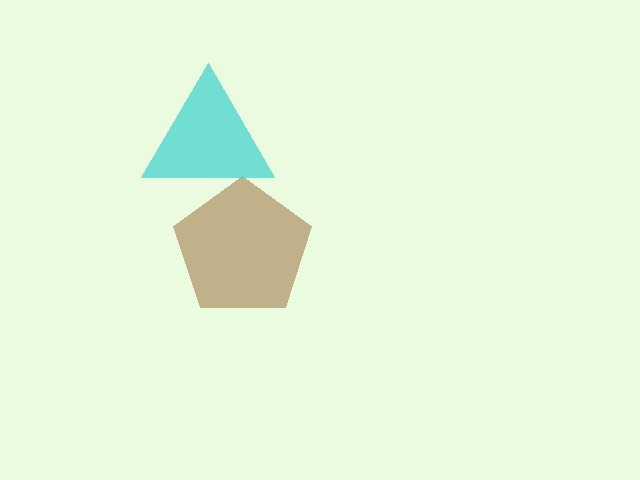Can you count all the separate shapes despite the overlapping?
Yes, there are 2 separate shapes.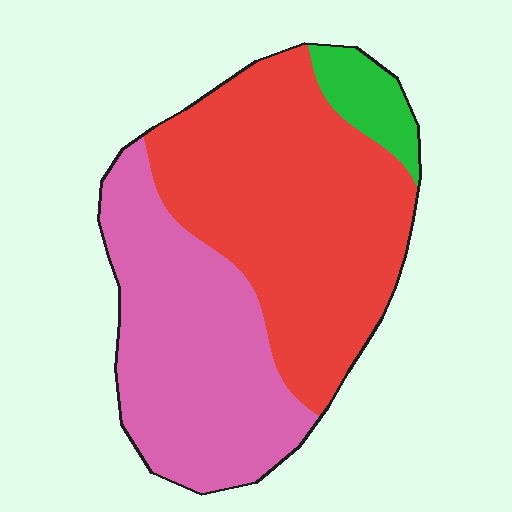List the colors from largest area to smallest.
From largest to smallest: red, pink, green.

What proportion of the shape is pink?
Pink takes up about two fifths (2/5) of the shape.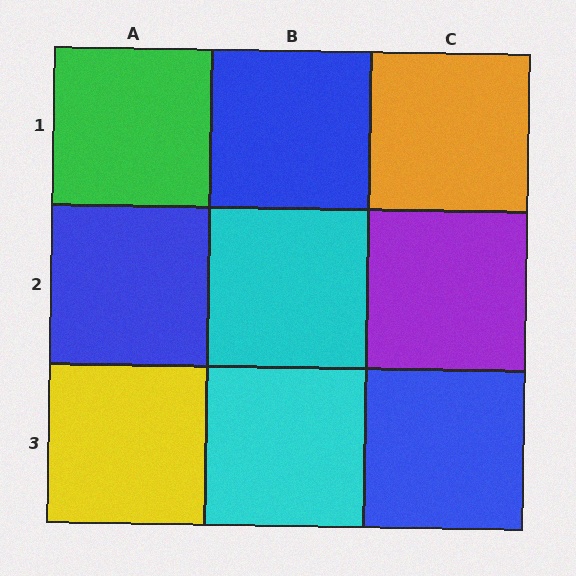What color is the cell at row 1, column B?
Blue.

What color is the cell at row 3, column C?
Blue.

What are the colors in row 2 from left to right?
Blue, cyan, purple.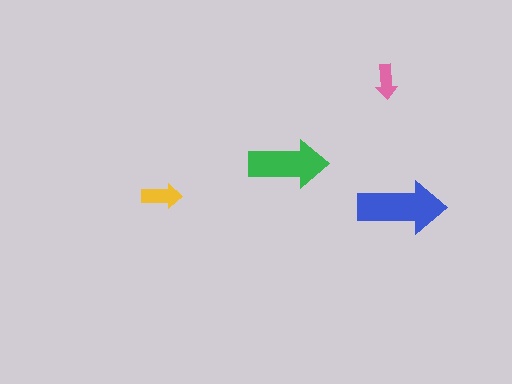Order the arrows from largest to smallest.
the blue one, the green one, the yellow one, the pink one.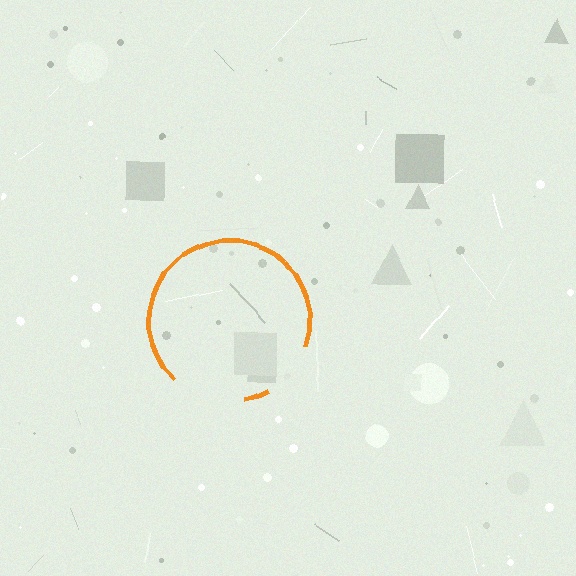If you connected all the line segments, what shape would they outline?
They would outline a circle.